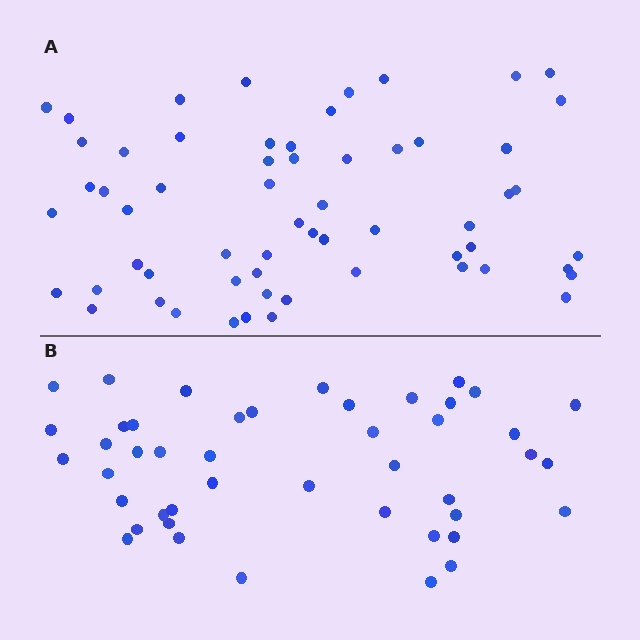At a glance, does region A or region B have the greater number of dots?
Region A (the top region) has more dots.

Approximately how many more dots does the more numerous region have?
Region A has approximately 15 more dots than region B.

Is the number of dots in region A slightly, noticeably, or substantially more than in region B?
Region A has noticeably more, but not dramatically so. The ratio is roughly 1.3 to 1.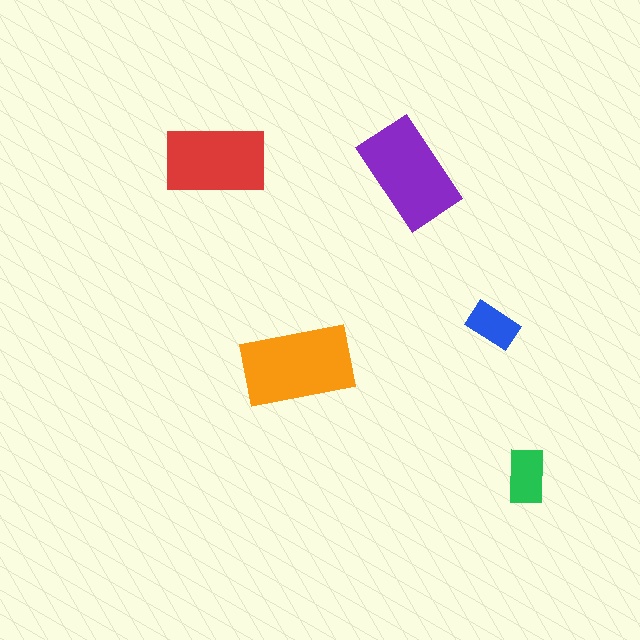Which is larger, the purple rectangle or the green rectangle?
The purple one.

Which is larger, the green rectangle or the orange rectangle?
The orange one.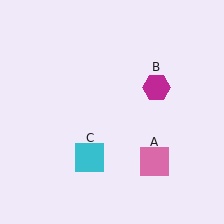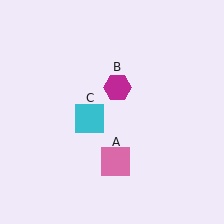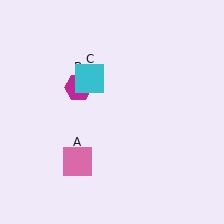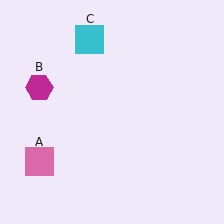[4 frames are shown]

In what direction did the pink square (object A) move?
The pink square (object A) moved left.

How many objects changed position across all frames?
3 objects changed position: pink square (object A), magenta hexagon (object B), cyan square (object C).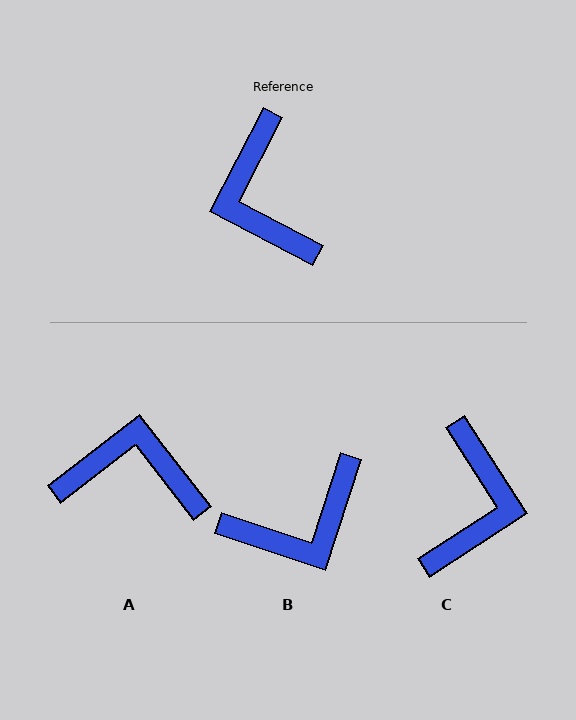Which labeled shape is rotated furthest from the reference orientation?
C, about 150 degrees away.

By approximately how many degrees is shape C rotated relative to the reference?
Approximately 150 degrees counter-clockwise.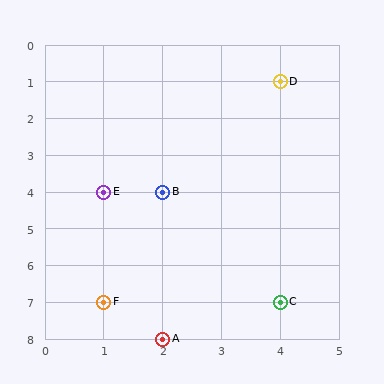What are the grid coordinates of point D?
Point D is at grid coordinates (4, 1).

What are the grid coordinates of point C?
Point C is at grid coordinates (4, 7).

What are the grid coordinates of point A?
Point A is at grid coordinates (2, 8).